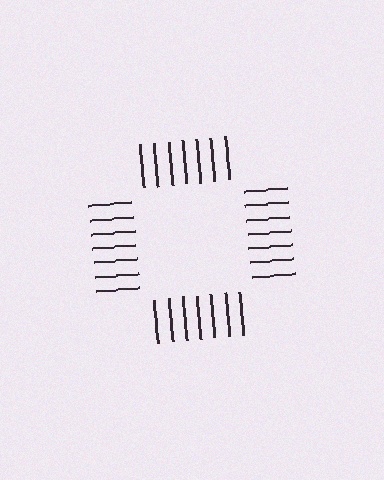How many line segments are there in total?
28 — 7 along each of the 4 edges.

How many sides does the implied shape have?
4 sides — the line-ends trace a square.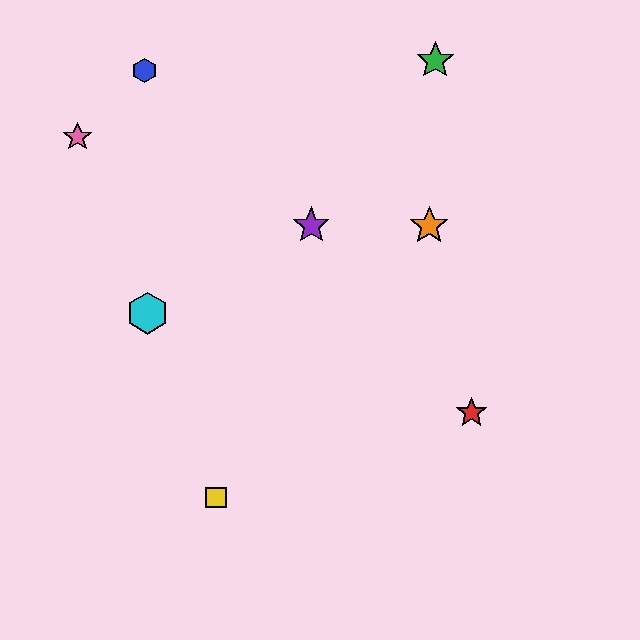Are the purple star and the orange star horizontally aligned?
Yes, both are at y≈226.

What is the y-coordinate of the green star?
The green star is at y≈61.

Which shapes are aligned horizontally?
The purple star, the orange star are aligned horizontally.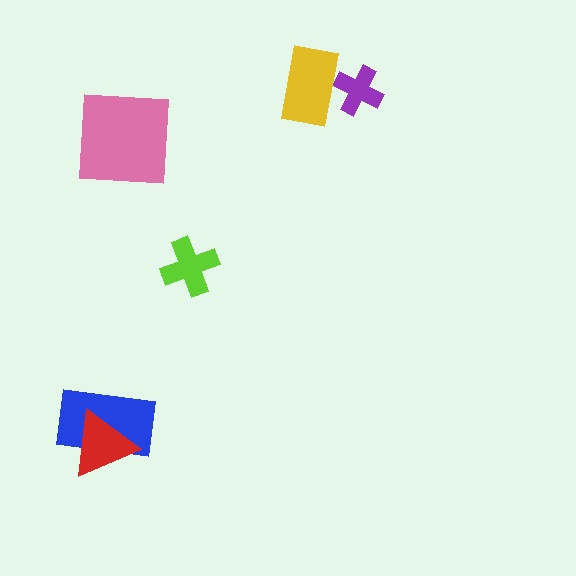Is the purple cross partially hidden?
Yes, it is partially covered by another shape.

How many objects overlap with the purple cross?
1 object overlaps with the purple cross.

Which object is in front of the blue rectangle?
The red triangle is in front of the blue rectangle.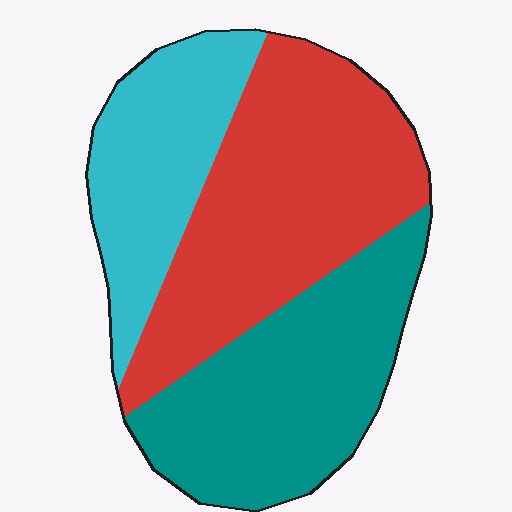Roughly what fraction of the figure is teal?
Teal takes up about one third (1/3) of the figure.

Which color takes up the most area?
Red, at roughly 40%.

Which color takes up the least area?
Cyan, at roughly 25%.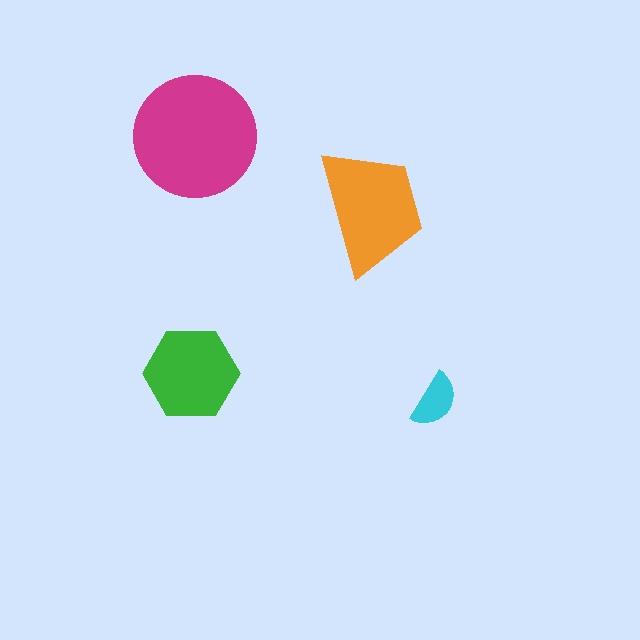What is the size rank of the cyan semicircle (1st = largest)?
4th.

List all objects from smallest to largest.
The cyan semicircle, the green hexagon, the orange trapezoid, the magenta circle.